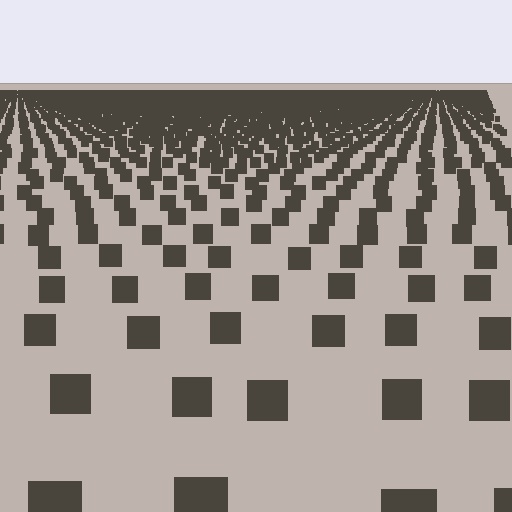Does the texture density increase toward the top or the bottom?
Density increases toward the top.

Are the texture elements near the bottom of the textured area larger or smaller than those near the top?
Larger. Near the bottom, elements are closer to the viewer and appear at a bigger on-screen size.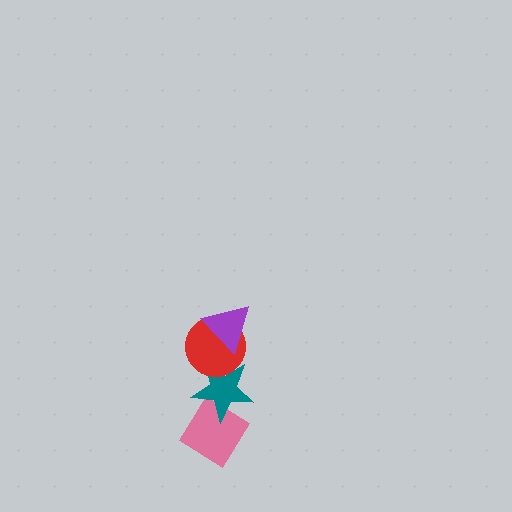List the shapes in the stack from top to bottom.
From top to bottom: the purple triangle, the red circle, the teal star, the pink diamond.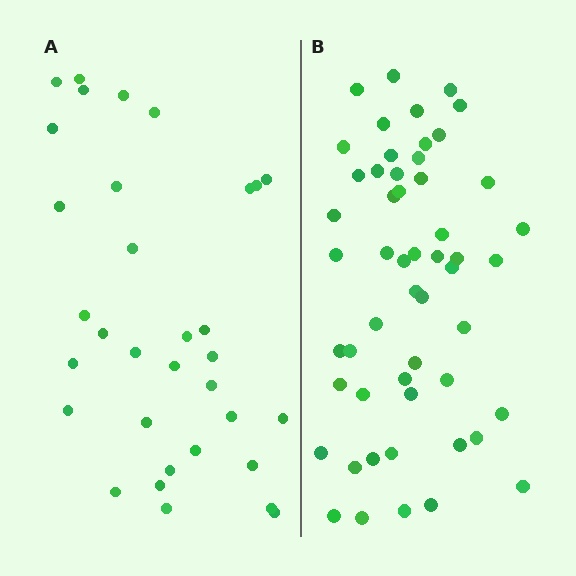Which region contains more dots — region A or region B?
Region B (the right region) has more dots.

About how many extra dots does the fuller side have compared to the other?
Region B has approximately 20 more dots than region A.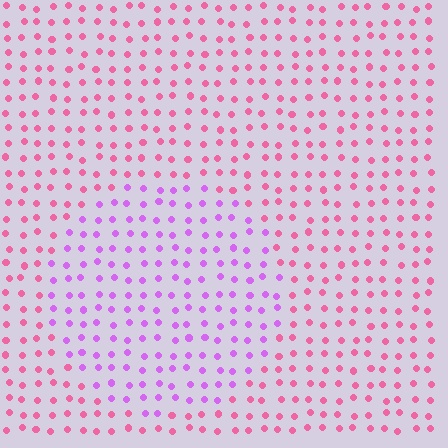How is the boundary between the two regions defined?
The boundary is defined purely by a slight shift in hue (about 45 degrees). Spacing, size, and orientation are identical on both sides.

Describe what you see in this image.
The image is filled with small pink elements in a uniform arrangement. A circle-shaped region is visible where the elements are tinted to a slightly different hue, forming a subtle color boundary.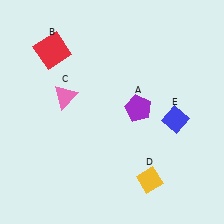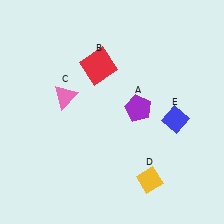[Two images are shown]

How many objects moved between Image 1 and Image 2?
1 object moved between the two images.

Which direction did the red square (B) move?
The red square (B) moved right.